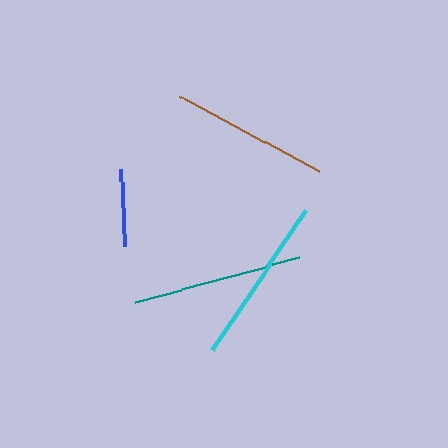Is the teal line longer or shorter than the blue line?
The teal line is longer than the blue line.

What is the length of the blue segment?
The blue segment is approximately 77 pixels long.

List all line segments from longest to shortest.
From longest to shortest: teal, cyan, brown, blue.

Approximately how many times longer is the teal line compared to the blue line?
The teal line is approximately 2.2 times the length of the blue line.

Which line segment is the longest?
The teal line is the longest at approximately 171 pixels.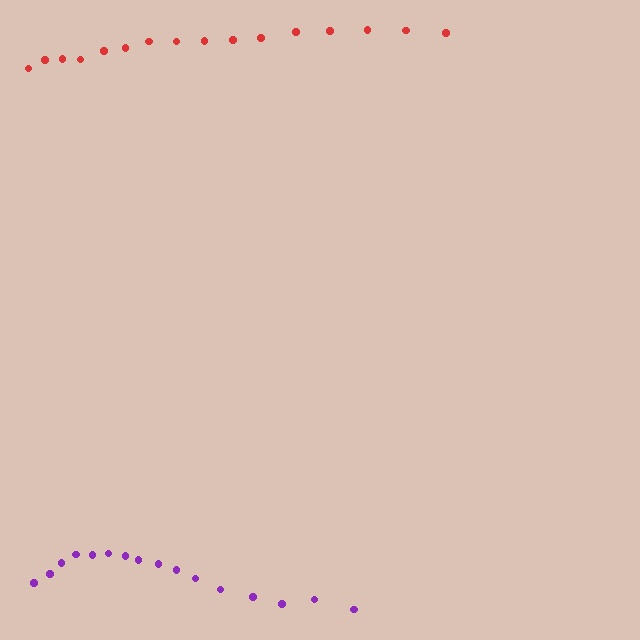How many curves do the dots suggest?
There are 2 distinct paths.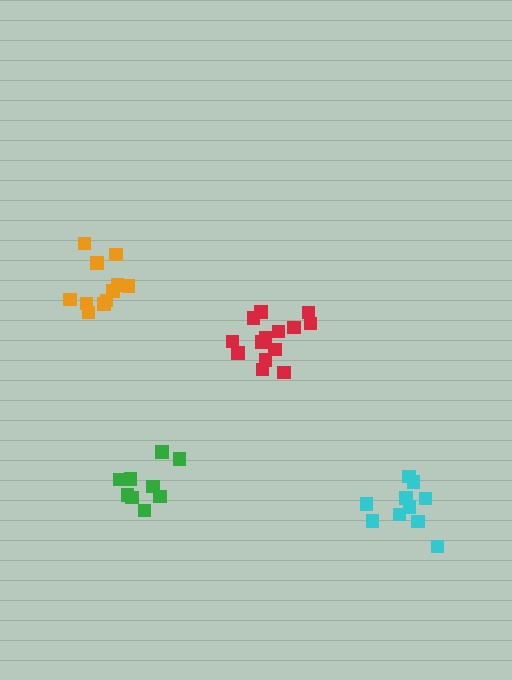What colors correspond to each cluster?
The clusters are colored: orange, green, red, cyan.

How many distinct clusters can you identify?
There are 4 distinct clusters.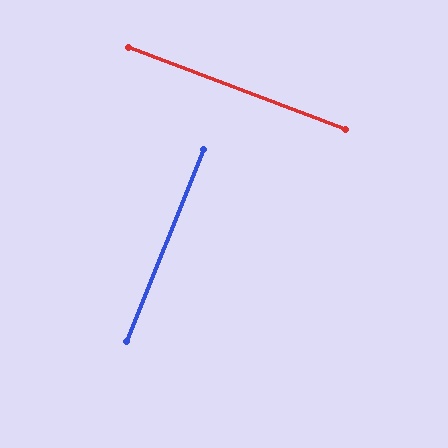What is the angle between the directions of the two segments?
Approximately 89 degrees.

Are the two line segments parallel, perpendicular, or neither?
Perpendicular — they meet at approximately 89°.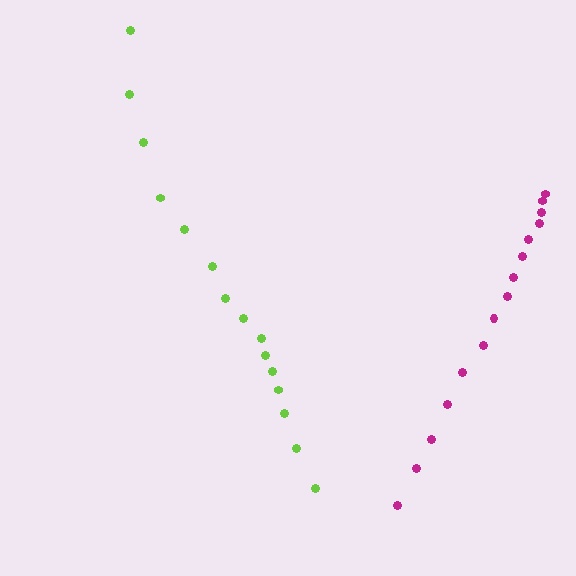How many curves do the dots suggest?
There are 2 distinct paths.